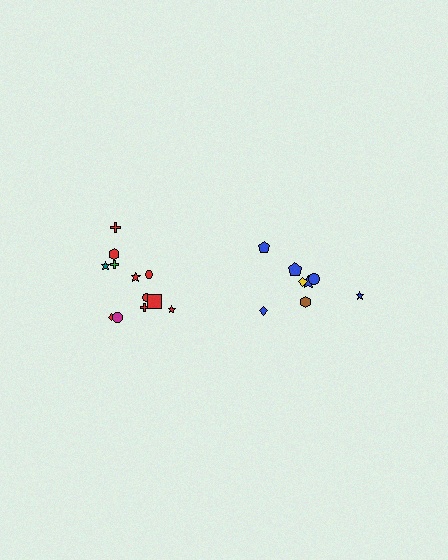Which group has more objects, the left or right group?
The left group.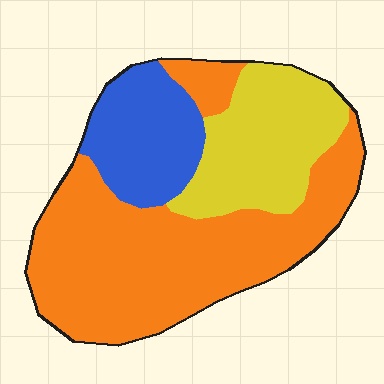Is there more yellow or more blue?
Yellow.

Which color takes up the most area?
Orange, at roughly 55%.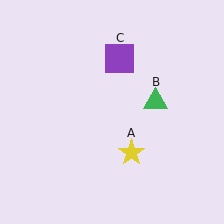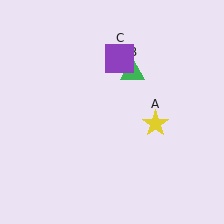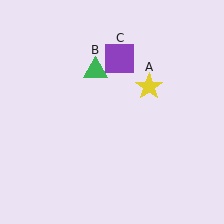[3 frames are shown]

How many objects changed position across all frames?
2 objects changed position: yellow star (object A), green triangle (object B).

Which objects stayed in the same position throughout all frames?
Purple square (object C) remained stationary.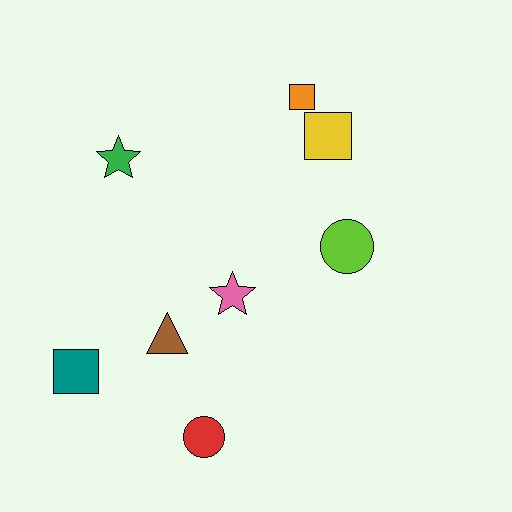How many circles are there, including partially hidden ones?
There are 2 circles.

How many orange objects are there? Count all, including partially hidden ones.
There is 1 orange object.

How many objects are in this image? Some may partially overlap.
There are 8 objects.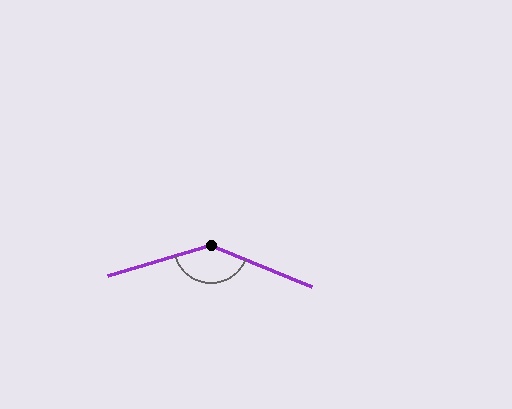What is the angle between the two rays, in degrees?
Approximately 141 degrees.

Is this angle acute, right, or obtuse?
It is obtuse.